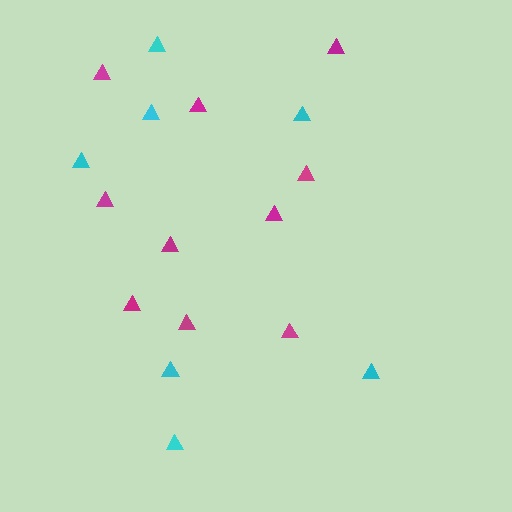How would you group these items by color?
There are 2 groups: one group of magenta triangles (10) and one group of cyan triangles (7).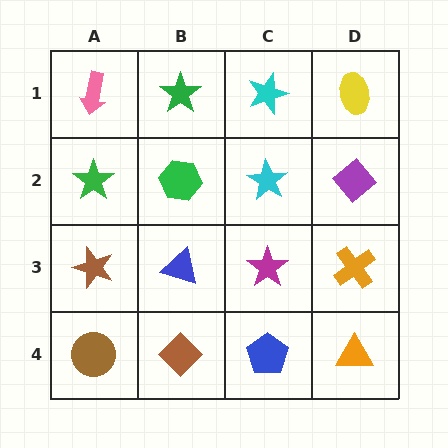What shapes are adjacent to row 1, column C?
A cyan star (row 2, column C), a green star (row 1, column B), a yellow ellipse (row 1, column D).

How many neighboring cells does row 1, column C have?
3.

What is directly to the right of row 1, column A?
A green star.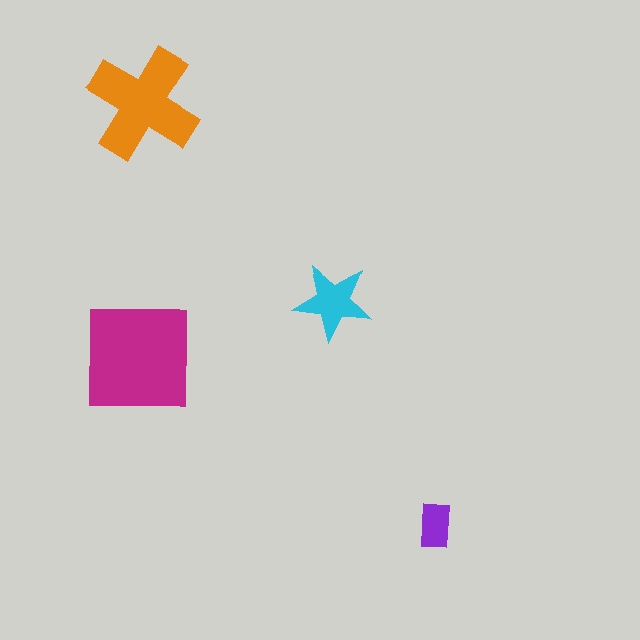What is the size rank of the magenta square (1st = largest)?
1st.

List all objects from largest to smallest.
The magenta square, the orange cross, the cyan star, the purple rectangle.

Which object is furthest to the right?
The purple rectangle is rightmost.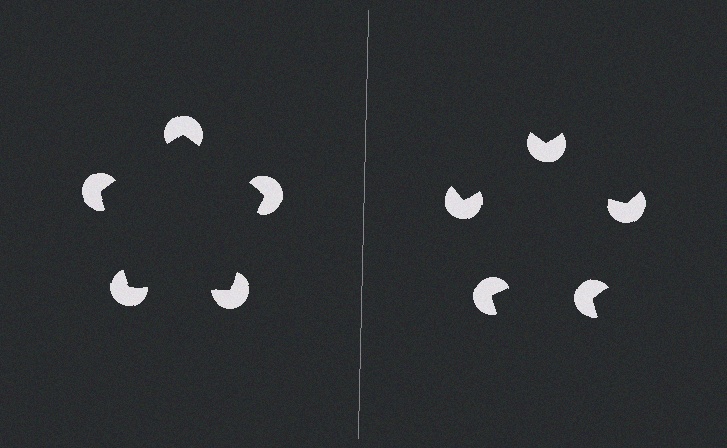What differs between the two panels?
The pac-man discs are positioned identically on both sides; only the wedge orientations differ. On the left they align to a pentagon; on the right they are misaligned.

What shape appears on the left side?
An illusory pentagon.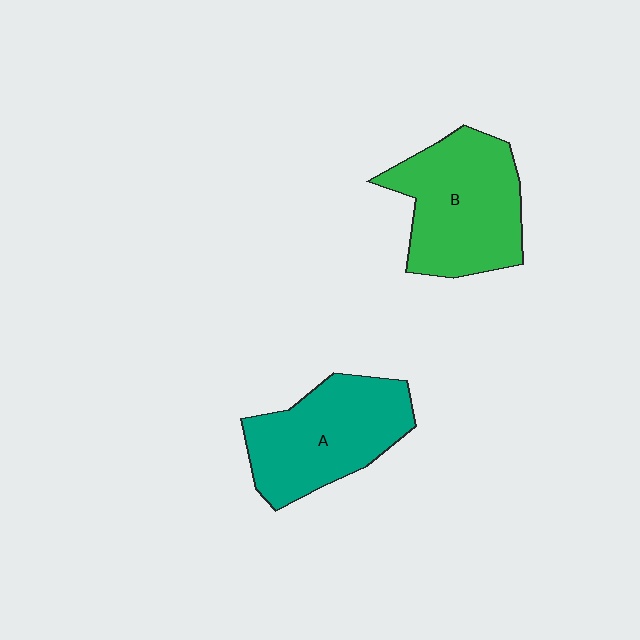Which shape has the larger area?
Shape B (green).